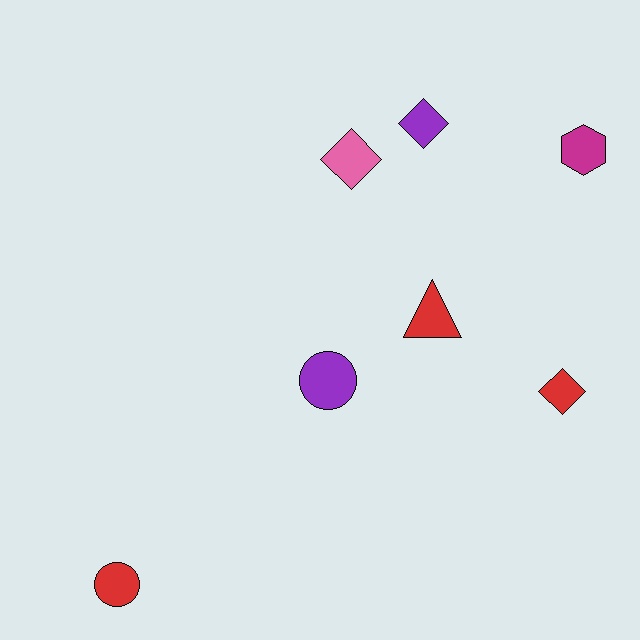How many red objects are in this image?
There are 3 red objects.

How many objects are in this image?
There are 7 objects.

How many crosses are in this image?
There are no crosses.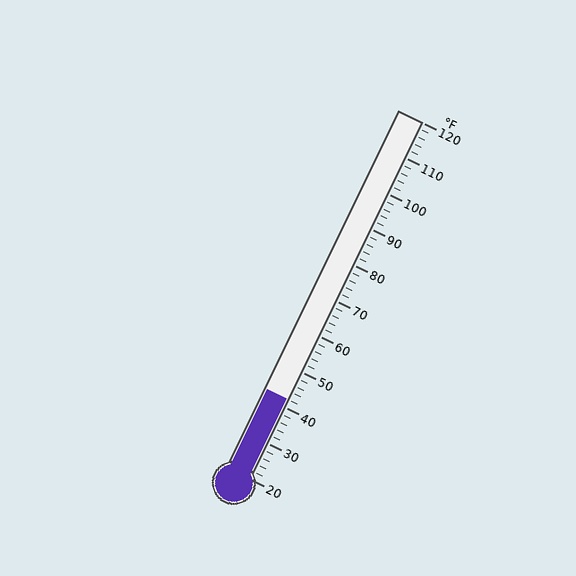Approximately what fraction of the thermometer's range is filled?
The thermometer is filled to approximately 20% of its range.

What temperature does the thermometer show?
The thermometer shows approximately 42°F.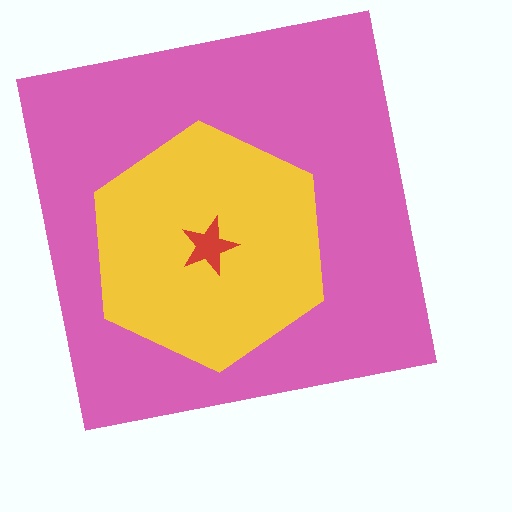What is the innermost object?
The red star.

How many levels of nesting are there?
3.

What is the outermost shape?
The pink square.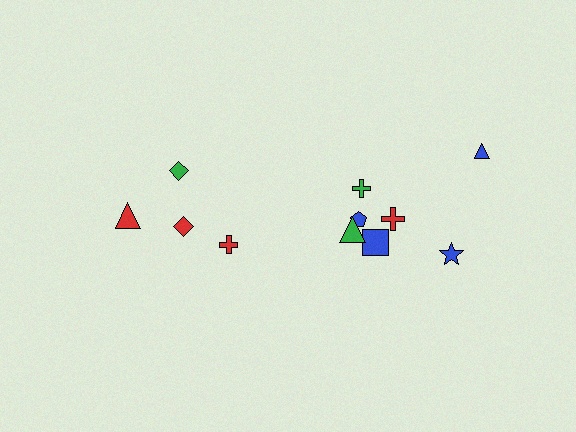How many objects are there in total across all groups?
There are 11 objects.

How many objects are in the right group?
There are 7 objects.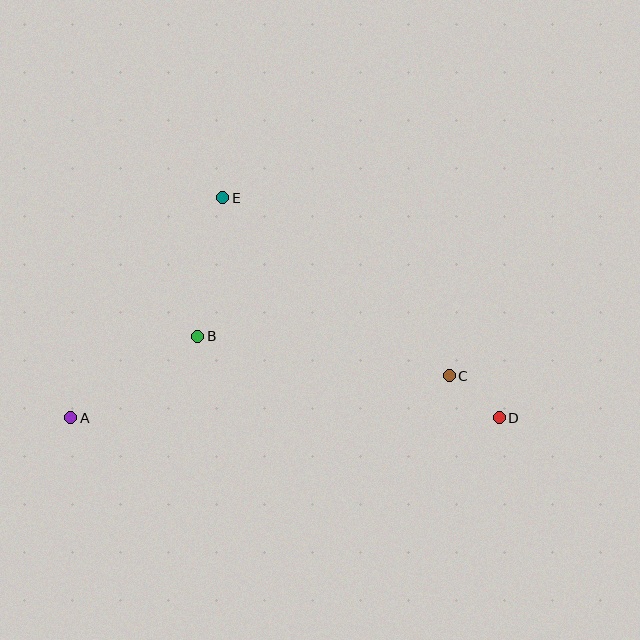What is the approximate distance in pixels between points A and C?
The distance between A and C is approximately 381 pixels.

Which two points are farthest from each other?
Points A and D are farthest from each other.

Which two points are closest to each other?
Points C and D are closest to each other.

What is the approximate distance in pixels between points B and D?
The distance between B and D is approximately 313 pixels.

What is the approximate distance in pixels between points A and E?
The distance between A and E is approximately 268 pixels.